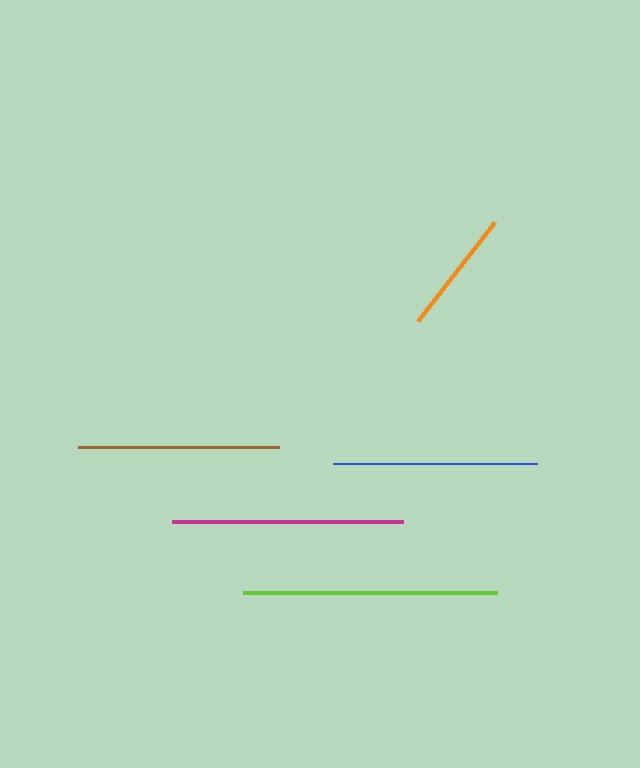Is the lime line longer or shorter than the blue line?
The lime line is longer than the blue line.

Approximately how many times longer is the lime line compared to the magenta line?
The lime line is approximately 1.1 times the length of the magenta line.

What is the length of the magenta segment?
The magenta segment is approximately 230 pixels long.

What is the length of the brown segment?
The brown segment is approximately 201 pixels long.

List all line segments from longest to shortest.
From longest to shortest: lime, magenta, blue, brown, orange.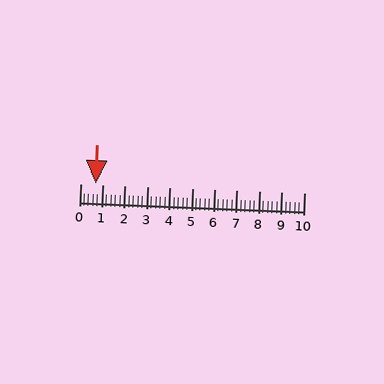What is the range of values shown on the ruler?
The ruler shows values from 0 to 10.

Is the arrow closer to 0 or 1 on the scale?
The arrow is closer to 1.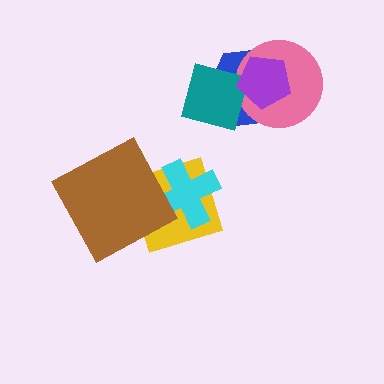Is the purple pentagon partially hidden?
No, no other shape covers it.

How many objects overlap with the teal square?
3 objects overlap with the teal square.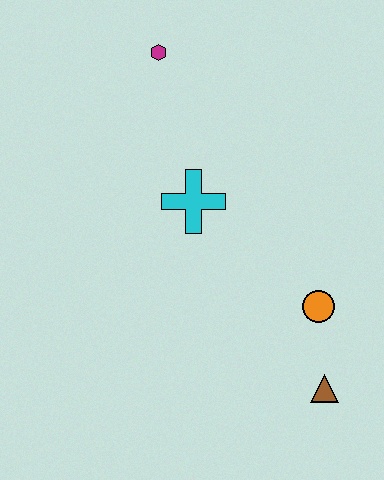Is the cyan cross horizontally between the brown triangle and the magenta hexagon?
Yes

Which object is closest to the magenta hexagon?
The cyan cross is closest to the magenta hexagon.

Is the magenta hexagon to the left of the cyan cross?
Yes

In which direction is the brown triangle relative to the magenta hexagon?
The brown triangle is below the magenta hexagon.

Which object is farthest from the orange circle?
The magenta hexagon is farthest from the orange circle.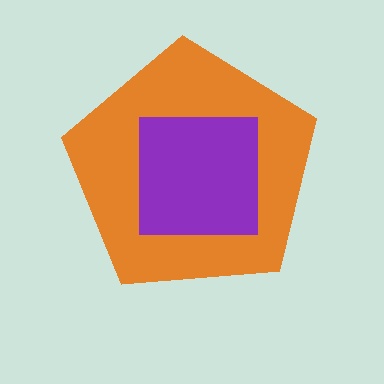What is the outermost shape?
The orange pentagon.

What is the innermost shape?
The purple square.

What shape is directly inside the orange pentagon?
The purple square.